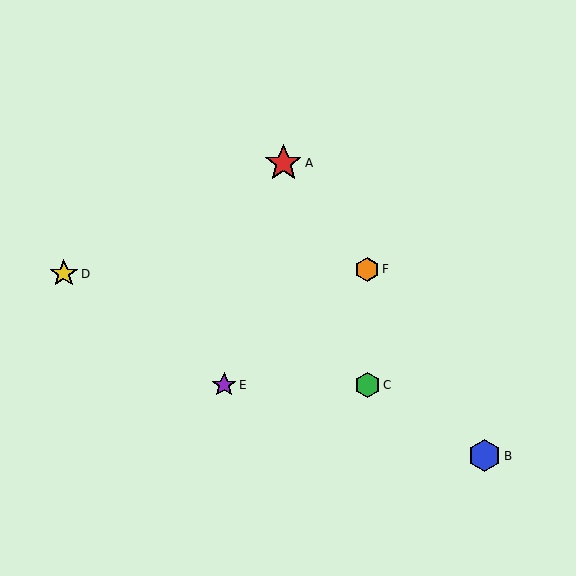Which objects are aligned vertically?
Objects C, F are aligned vertically.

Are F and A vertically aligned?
No, F is at x≈367 and A is at x≈283.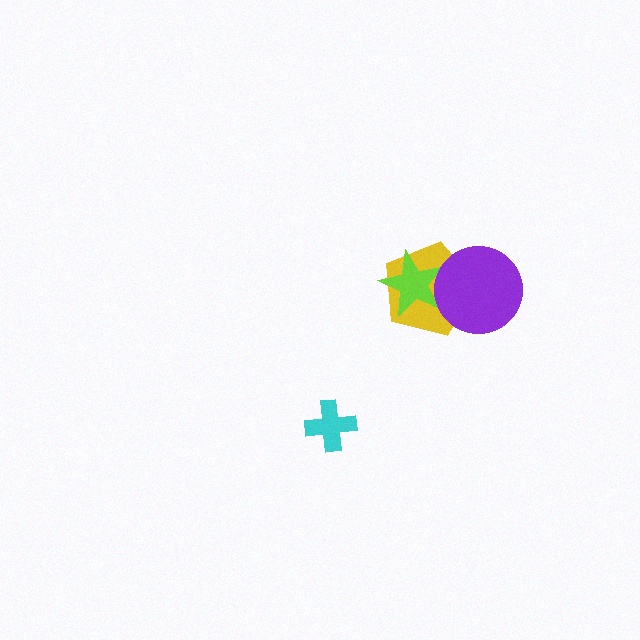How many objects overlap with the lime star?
2 objects overlap with the lime star.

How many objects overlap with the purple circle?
2 objects overlap with the purple circle.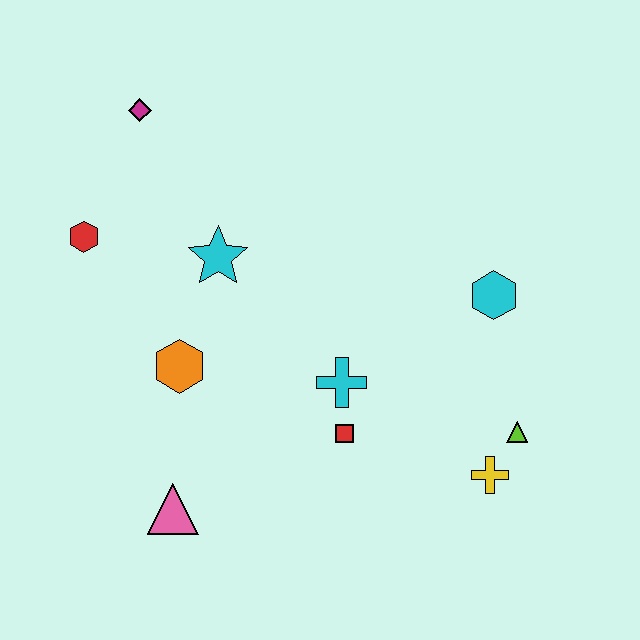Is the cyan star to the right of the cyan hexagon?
No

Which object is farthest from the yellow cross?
The magenta diamond is farthest from the yellow cross.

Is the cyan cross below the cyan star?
Yes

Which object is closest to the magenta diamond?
The red hexagon is closest to the magenta diamond.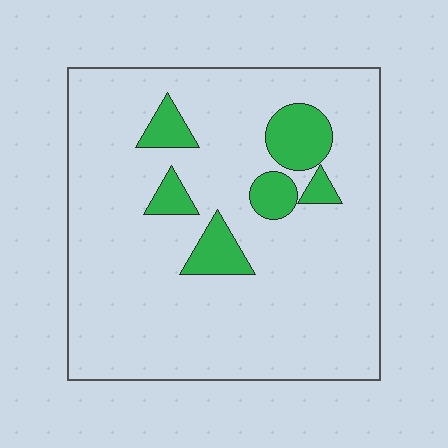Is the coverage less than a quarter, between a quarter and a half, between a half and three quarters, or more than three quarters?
Less than a quarter.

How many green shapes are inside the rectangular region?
6.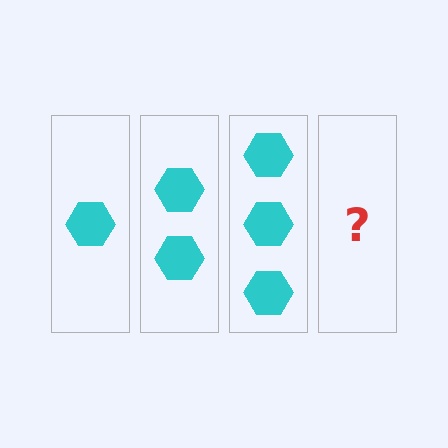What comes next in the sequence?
The next element should be 4 hexagons.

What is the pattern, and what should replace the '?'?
The pattern is that each step adds one more hexagon. The '?' should be 4 hexagons.